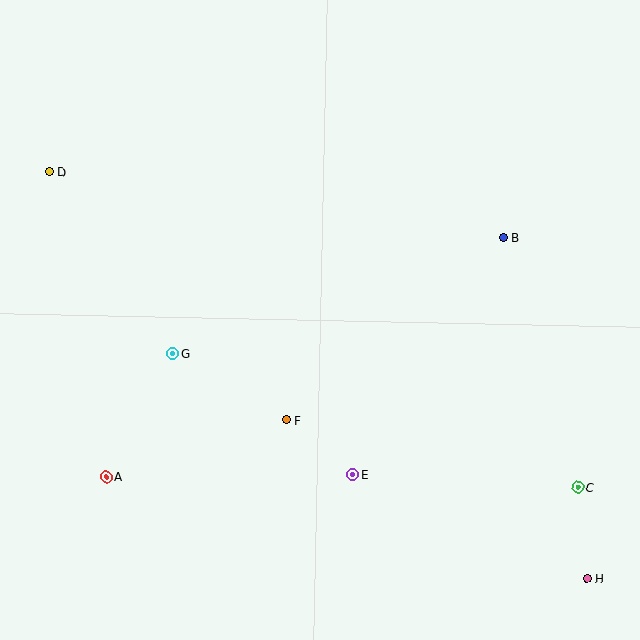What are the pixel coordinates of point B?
Point B is at (503, 238).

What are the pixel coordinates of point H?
Point H is at (587, 578).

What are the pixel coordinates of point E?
Point E is at (352, 474).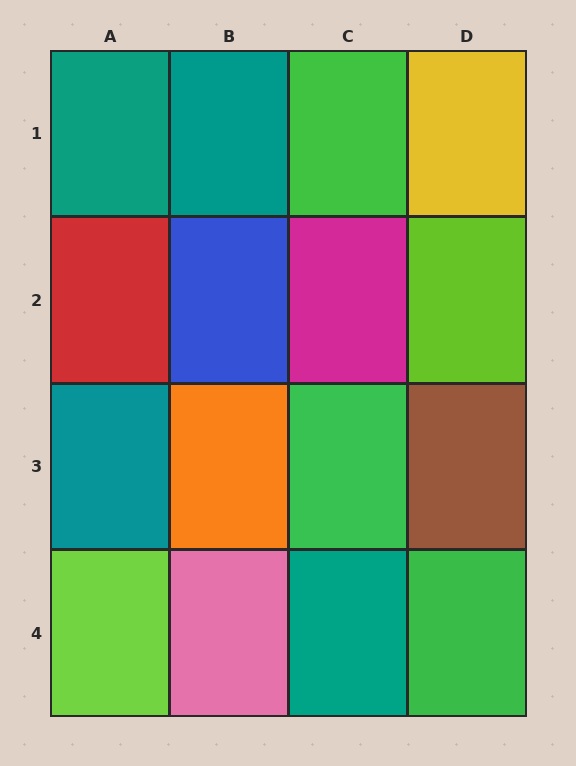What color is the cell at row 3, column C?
Green.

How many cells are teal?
4 cells are teal.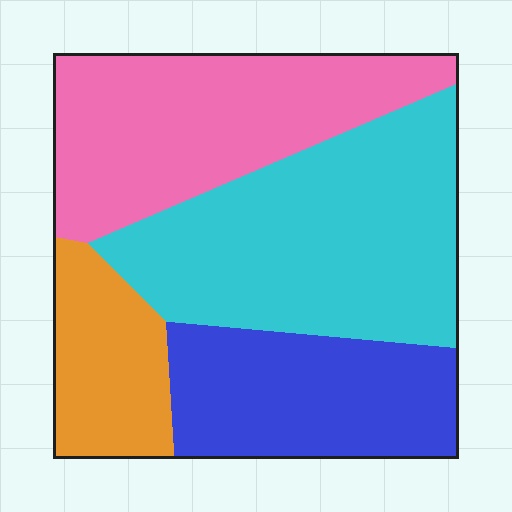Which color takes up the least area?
Orange, at roughly 15%.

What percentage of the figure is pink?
Pink takes up between a quarter and a half of the figure.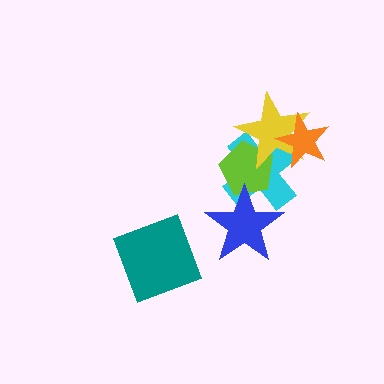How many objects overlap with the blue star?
2 objects overlap with the blue star.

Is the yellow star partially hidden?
Yes, it is partially covered by another shape.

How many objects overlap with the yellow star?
3 objects overlap with the yellow star.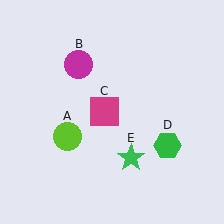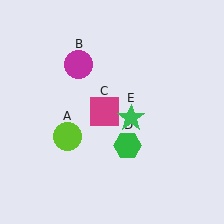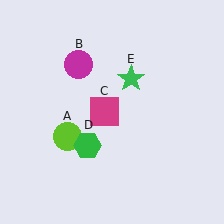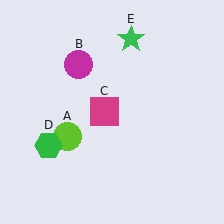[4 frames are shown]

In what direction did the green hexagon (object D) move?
The green hexagon (object D) moved left.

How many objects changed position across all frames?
2 objects changed position: green hexagon (object D), green star (object E).